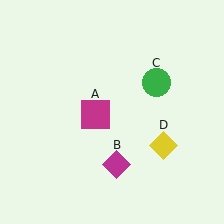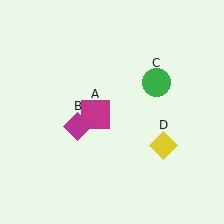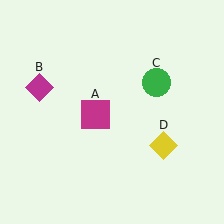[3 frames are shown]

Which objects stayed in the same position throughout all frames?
Magenta square (object A) and green circle (object C) and yellow diamond (object D) remained stationary.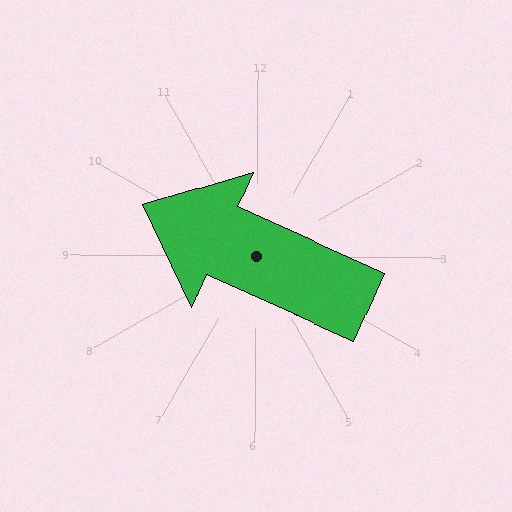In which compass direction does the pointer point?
Northwest.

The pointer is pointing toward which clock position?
Roughly 10 o'clock.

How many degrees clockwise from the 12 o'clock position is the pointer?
Approximately 294 degrees.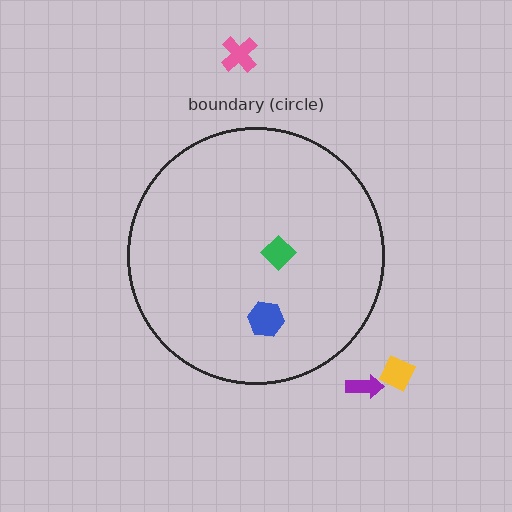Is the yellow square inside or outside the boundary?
Outside.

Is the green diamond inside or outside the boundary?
Inside.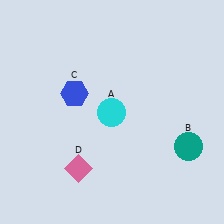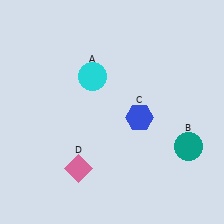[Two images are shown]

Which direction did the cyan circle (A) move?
The cyan circle (A) moved up.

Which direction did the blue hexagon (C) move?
The blue hexagon (C) moved right.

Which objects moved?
The objects that moved are: the cyan circle (A), the blue hexagon (C).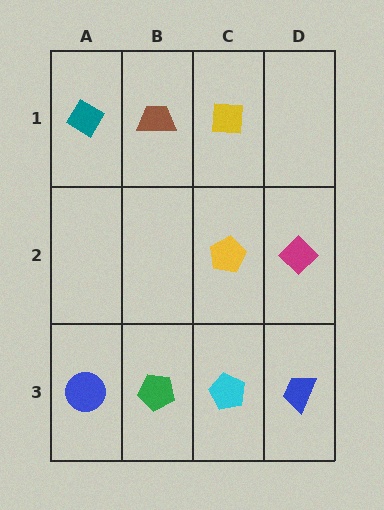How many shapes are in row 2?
2 shapes.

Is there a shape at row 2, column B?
No, that cell is empty.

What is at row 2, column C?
A yellow pentagon.